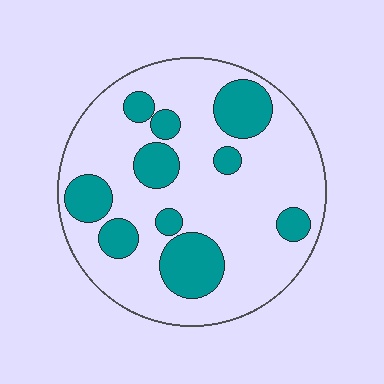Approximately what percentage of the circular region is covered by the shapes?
Approximately 25%.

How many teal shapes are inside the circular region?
10.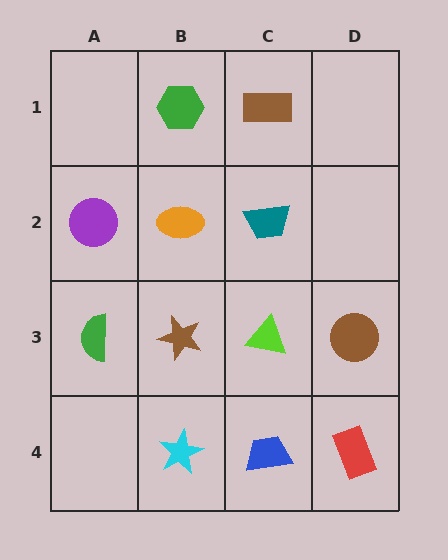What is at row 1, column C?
A brown rectangle.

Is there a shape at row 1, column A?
No, that cell is empty.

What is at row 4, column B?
A cyan star.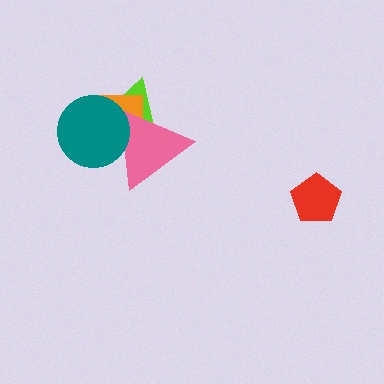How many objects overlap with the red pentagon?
0 objects overlap with the red pentagon.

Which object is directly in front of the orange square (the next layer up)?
The pink triangle is directly in front of the orange square.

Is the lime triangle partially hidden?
Yes, it is partially covered by another shape.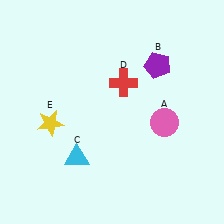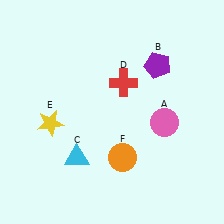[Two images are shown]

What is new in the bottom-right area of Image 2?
An orange circle (F) was added in the bottom-right area of Image 2.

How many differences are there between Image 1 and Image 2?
There is 1 difference between the two images.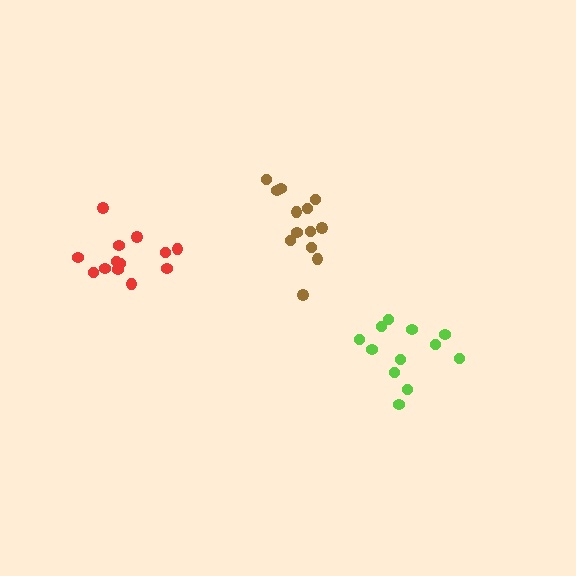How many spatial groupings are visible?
There are 3 spatial groupings.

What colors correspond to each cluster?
The clusters are colored: brown, red, lime.